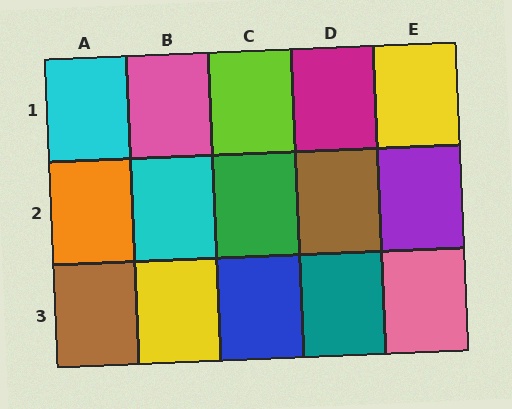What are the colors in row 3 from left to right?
Brown, yellow, blue, teal, pink.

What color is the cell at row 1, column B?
Pink.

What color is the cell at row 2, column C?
Green.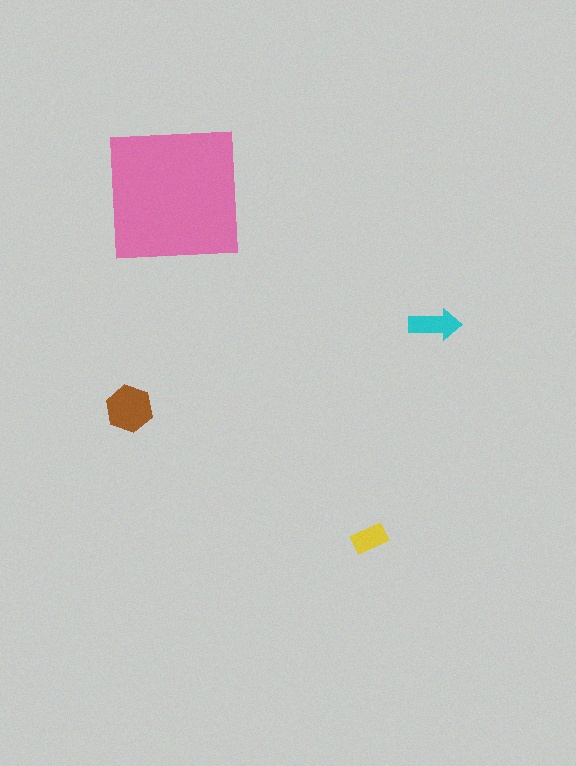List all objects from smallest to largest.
The yellow rectangle, the cyan arrow, the brown hexagon, the pink square.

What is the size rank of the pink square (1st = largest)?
1st.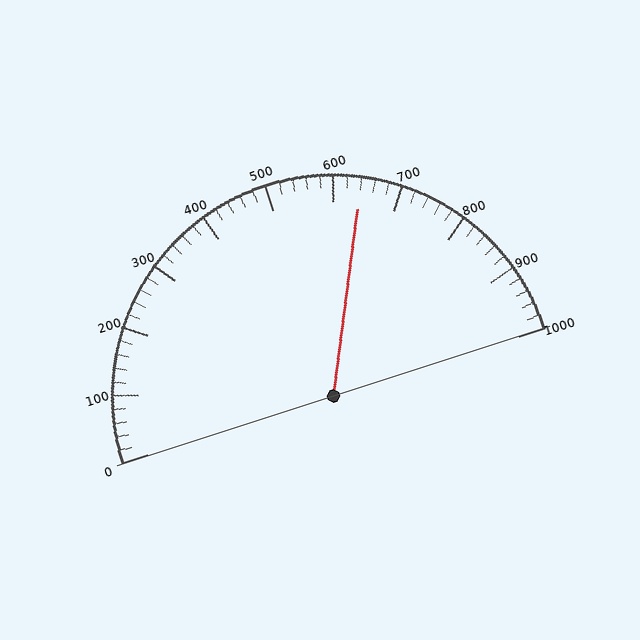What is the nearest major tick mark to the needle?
The nearest major tick mark is 600.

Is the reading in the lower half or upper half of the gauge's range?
The reading is in the upper half of the range (0 to 1000).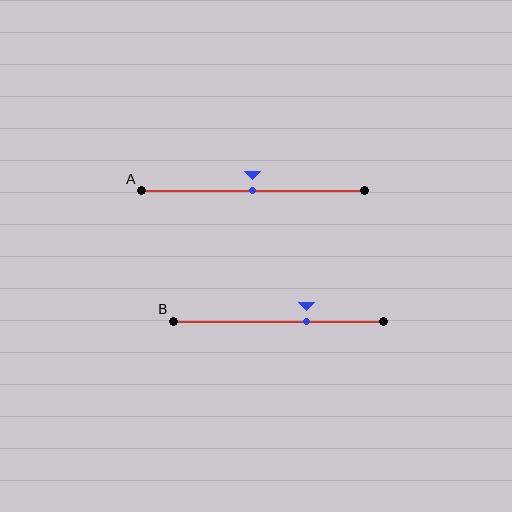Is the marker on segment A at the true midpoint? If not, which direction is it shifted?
Yes, the marker on segment A is at the true midpoint.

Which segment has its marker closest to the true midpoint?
Segment A has its marker closest to the true midpoint.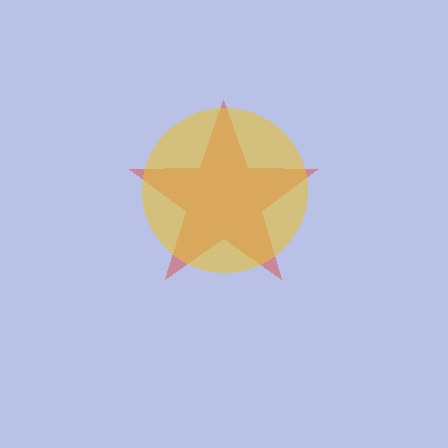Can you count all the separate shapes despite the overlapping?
Yes, there are 2 separate shapes.